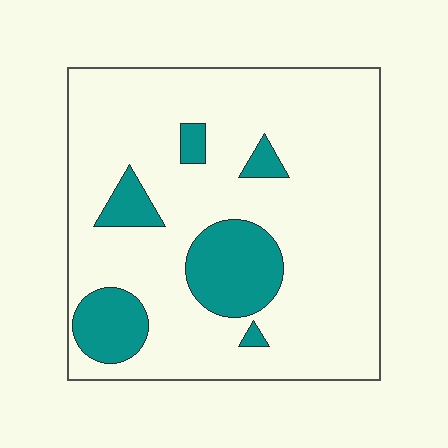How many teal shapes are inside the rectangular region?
6.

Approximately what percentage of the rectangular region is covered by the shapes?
Approximately 20%.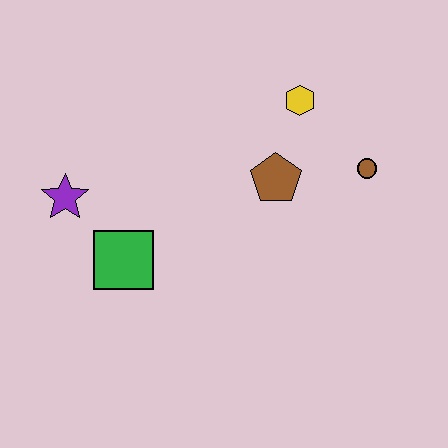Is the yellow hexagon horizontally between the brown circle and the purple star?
Yes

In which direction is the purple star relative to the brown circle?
The purple star is to the left of the brown circle.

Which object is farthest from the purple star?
The brown circle is farthest from the purple star.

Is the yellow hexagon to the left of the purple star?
No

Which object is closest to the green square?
The purple star is closest to the green square.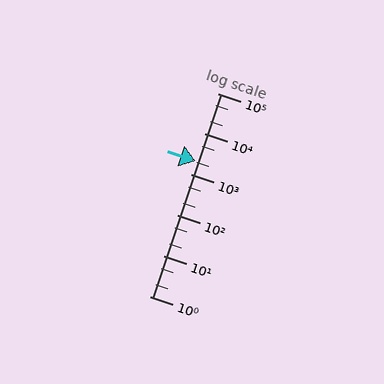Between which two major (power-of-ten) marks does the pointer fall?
The pointer is between 1000 and 10000.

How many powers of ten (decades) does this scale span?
The scale spans 5 decades, from 1 to 100000.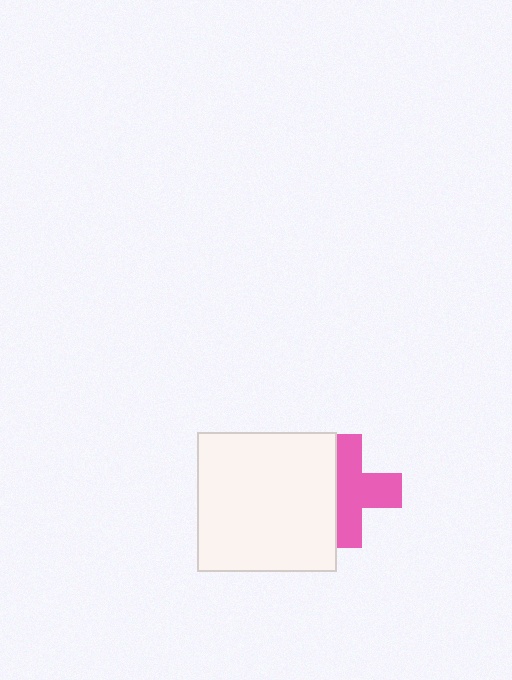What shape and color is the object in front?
The object in front is a white square.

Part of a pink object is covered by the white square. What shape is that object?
It is a cross.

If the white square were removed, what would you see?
You would see the complete pink cross.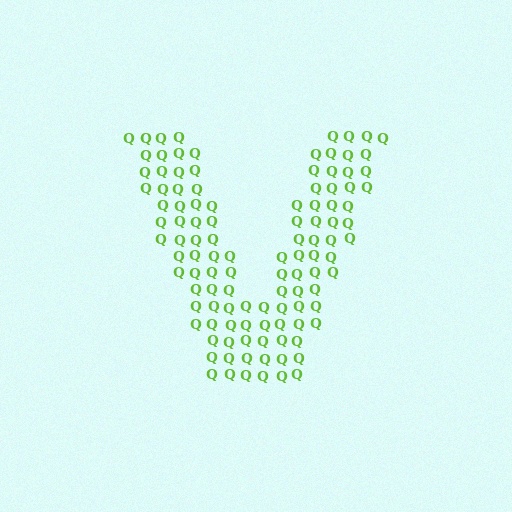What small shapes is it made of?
It is made of small letter Q's.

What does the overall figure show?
The overall figure shows the letter V.